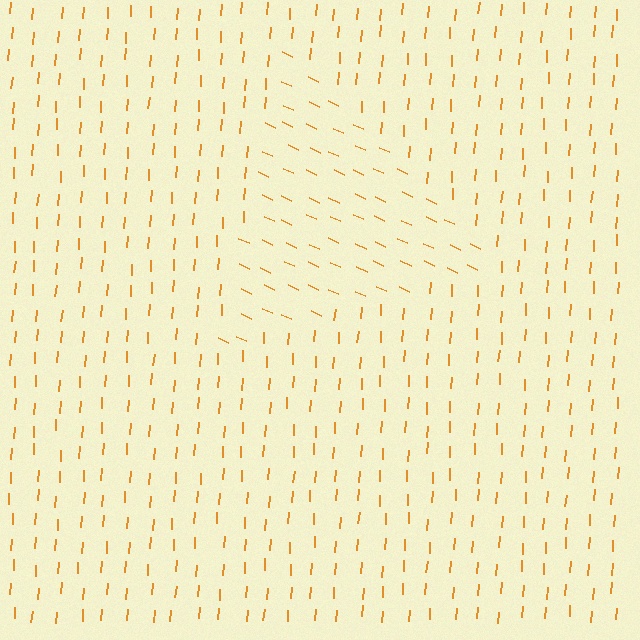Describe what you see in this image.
The image is filled with small orange line segments. A triangle region in the image has lines oriented differently from the surrounding lines, creating a visible texture boundary.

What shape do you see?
I see a triangle.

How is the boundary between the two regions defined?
The boundary is defined purely by a change in line orientation (approximately 69 degrees difference). All lines are the same color and thickness.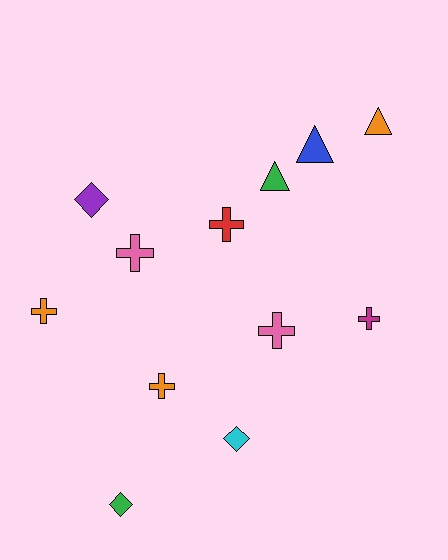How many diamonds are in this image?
There are 3 diamonds.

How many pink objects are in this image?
There are 2 pink objects.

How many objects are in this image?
There are 12 objects.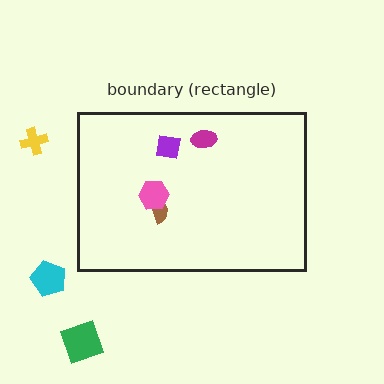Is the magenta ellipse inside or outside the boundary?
Inside.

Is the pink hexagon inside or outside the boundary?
Inside.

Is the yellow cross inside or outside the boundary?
Outside.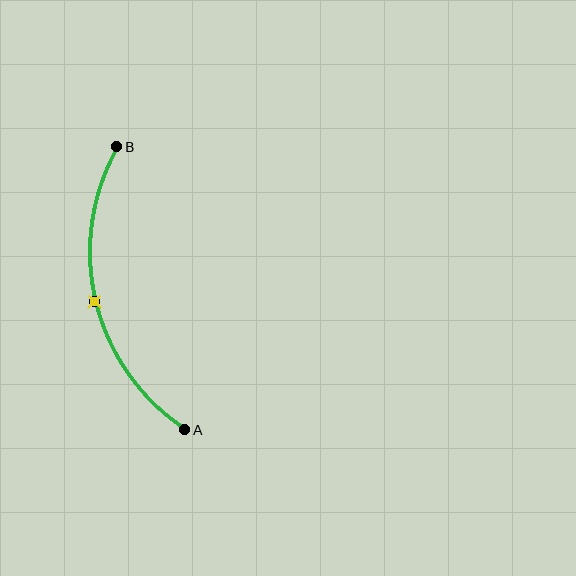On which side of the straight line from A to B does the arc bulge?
The arc bulges to the left of the straight line connecting A and B.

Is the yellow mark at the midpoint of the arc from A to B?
Yes. The yellow mark lies on the arc at equal arc-length from both A and B — it is the arc midpoint.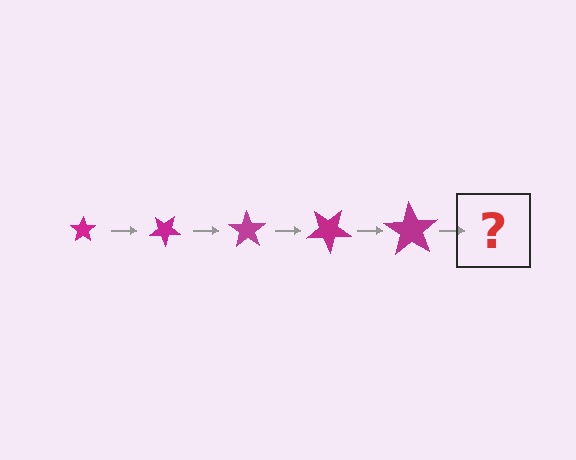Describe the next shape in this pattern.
It should be a star, larger than the previous one and rotated 175 degrees from the start.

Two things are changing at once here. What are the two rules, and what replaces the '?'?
The two rules are that the star grows larger each step and it rotates 35 degrees each step. The '?' should be a star, larger than the previous one and rotated 175 degrees from the start.